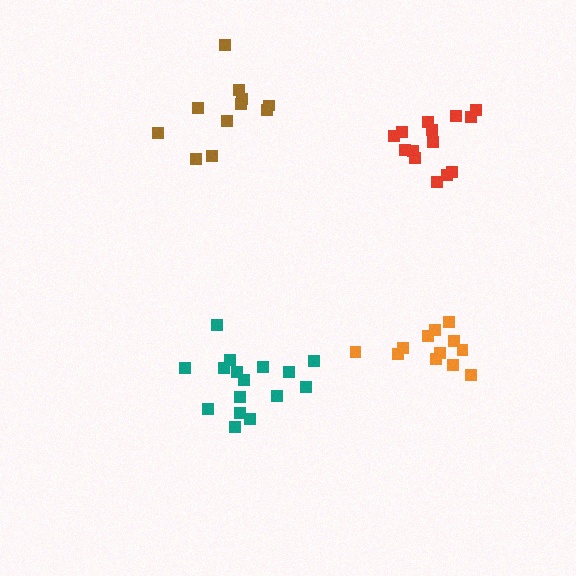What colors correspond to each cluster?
The clusters are colored: orange, teal, red, brown.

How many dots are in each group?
Group 1: 12 dots, Group 2: 16 dots, Group 3: 14 dots, Group 4: 12 dots (54 total).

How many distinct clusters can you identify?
There are 4 distinct clusters.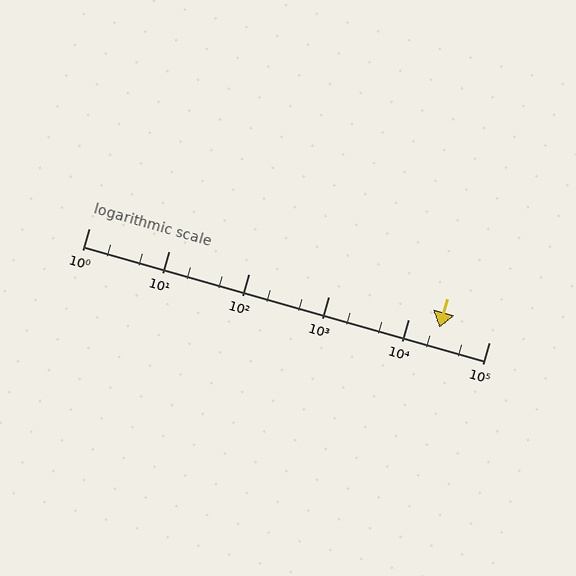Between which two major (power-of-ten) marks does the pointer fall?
The pointer is between 10000 and 100000.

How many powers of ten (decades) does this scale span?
The scale spans 5 decades, from 1 to 100000.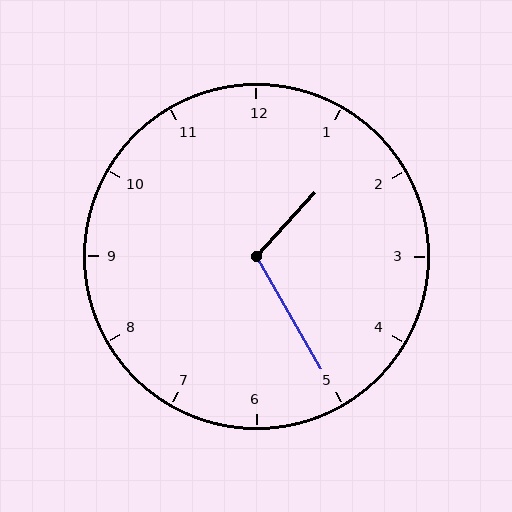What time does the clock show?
1:25.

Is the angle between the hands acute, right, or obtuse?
It is obtuse.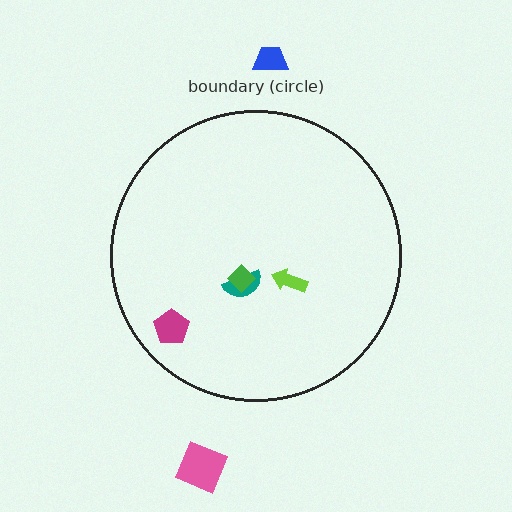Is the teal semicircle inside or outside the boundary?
Inside.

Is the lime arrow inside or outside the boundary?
Inside.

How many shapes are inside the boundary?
4 inside, 2 outside.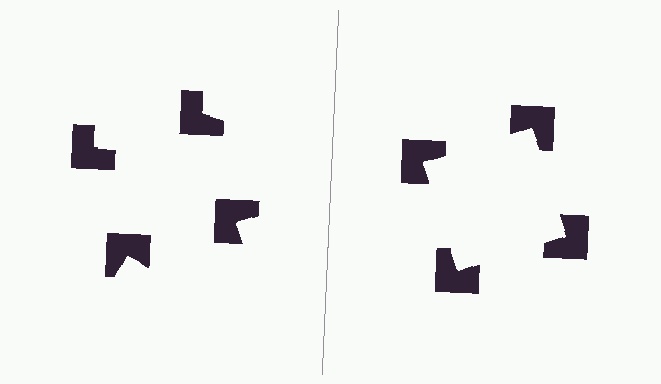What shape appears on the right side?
An illusory square.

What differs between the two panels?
The notched squares are positioned identically on both sides; only the wedge orientations differ. On the right they align to a square; on the left they are misaligned.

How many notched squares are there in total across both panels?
8 — 4 on each side.